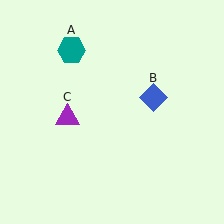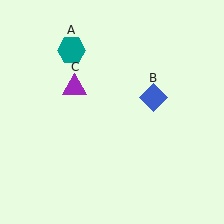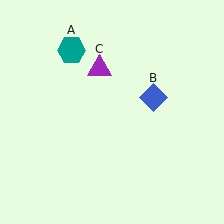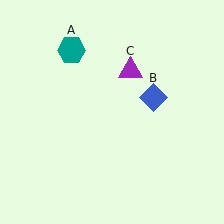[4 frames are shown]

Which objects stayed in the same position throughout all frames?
Teal hexagon (object A) and blue diamond (object B) remained stationary.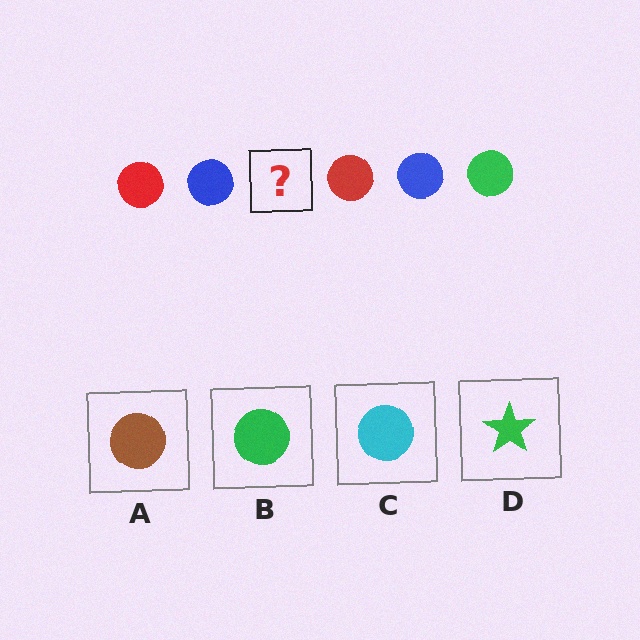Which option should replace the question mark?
Option B.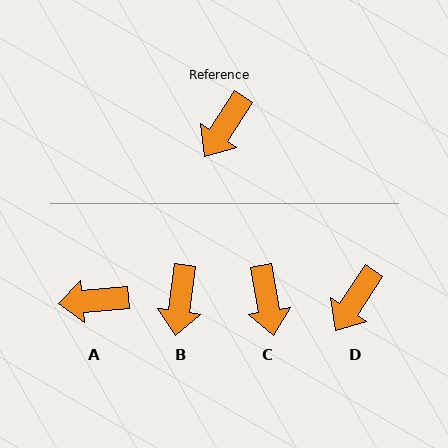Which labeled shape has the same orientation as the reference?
D.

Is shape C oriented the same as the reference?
No, it is off by about 43 degrees.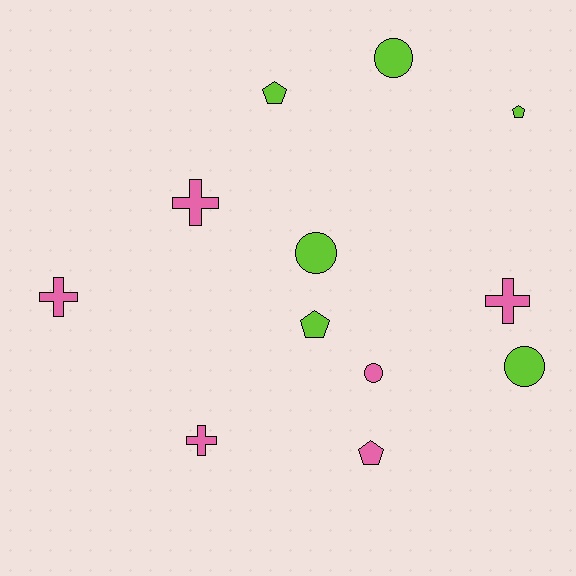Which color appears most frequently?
Pink, with 6 objects.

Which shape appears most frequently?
Pentagon, with 4 objects.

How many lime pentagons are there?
There are 3 lime pentagons.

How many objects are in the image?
There are 12 objects.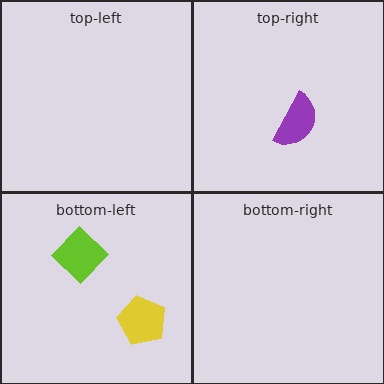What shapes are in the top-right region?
The purple semicircle.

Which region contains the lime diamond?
The bottom-left region.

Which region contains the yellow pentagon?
The bottom-left region.